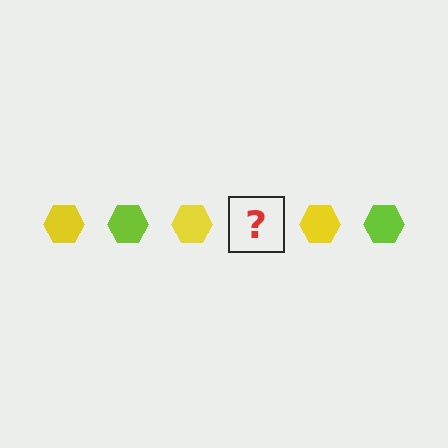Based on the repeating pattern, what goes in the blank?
The blank should be a lime hexagon.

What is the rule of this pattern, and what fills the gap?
The rule is that the pattern cycles through yellow, lime hexagons. The gap should be filled with a lime hexagon.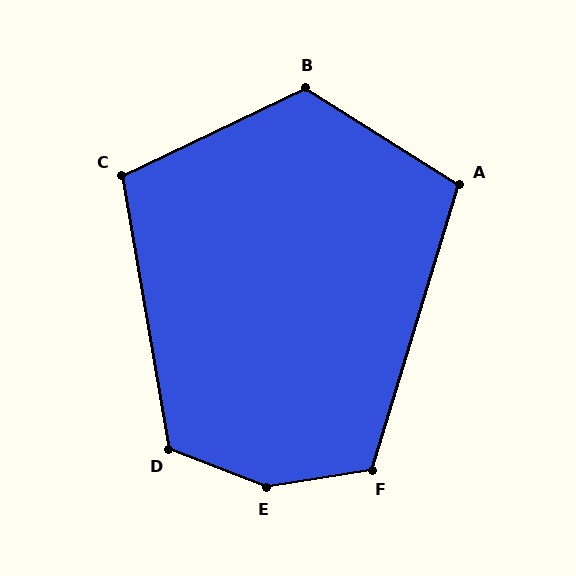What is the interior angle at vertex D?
Approximately 121 degrees (obtuse).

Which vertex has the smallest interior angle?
A, at approximately 105 degrees.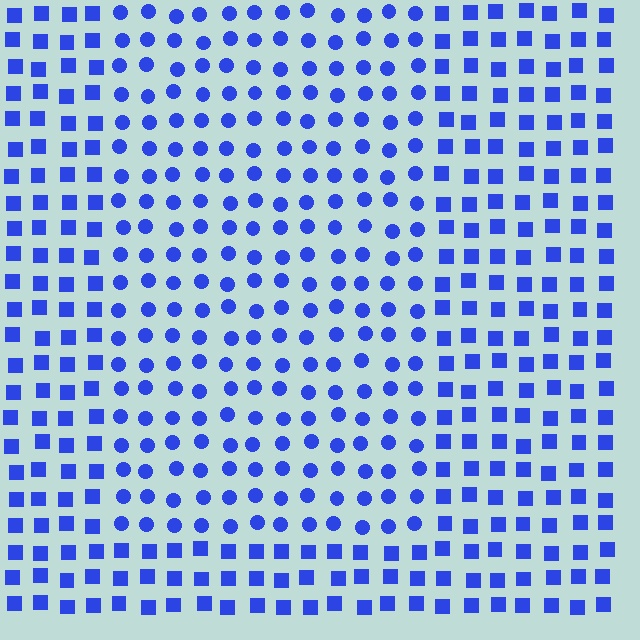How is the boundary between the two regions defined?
The boundary is defined by a change in element shape: circles inside vs. squares outside. All elements share the same color and spacing.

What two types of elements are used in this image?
The image uses circles inside the rectangle region and squares outside it.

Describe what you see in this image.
The image is filled with small blue elements arranged in a uniform grid. A rectangle-shaped region contains circles, while the surrounding area contains squares. The boundary is defined purely by the change in element shape.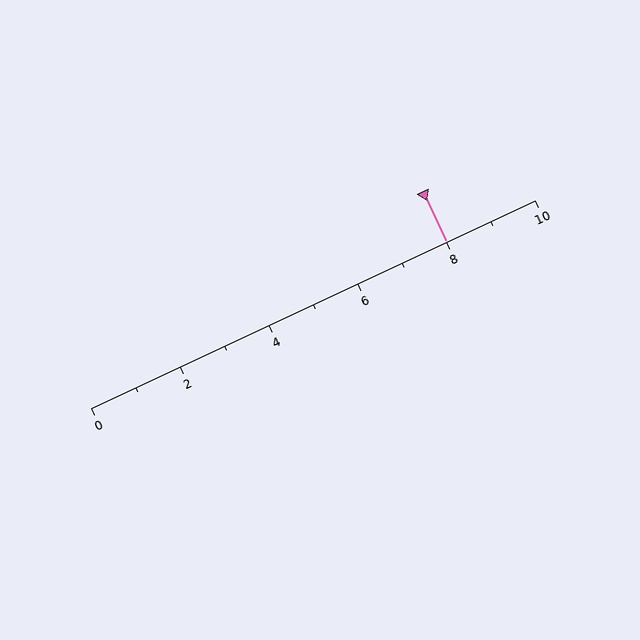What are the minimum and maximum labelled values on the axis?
The axis runs from 0 to 10.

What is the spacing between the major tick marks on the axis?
The major ticks are spaced 2 apart.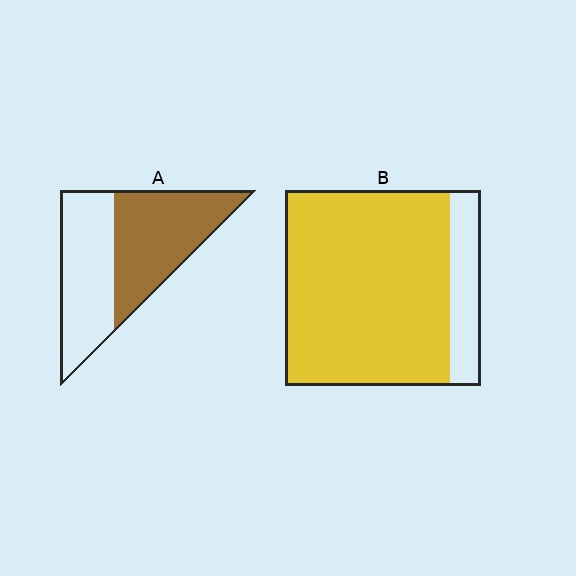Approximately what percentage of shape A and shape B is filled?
A is approximately 55% and B is approximately 85%.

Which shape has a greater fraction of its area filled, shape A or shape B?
Shape B.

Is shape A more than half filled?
Roughly half.